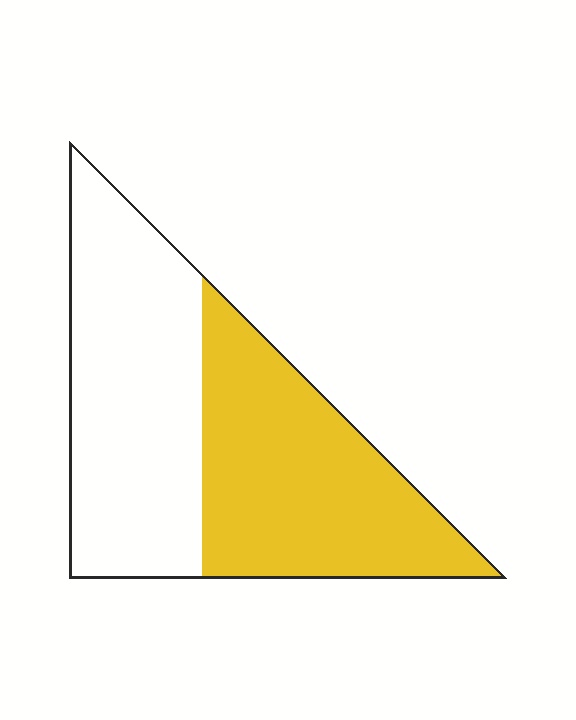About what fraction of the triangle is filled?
About one half (1/2).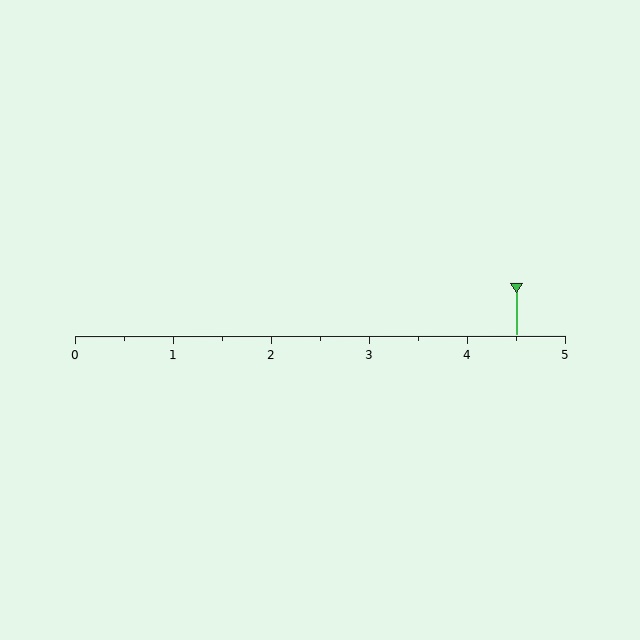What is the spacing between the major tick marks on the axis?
The major ticks are spaced 1 apart.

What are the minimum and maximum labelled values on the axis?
The axis runs from 0 to 5.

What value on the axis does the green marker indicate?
The marker indicates approximately 4.5.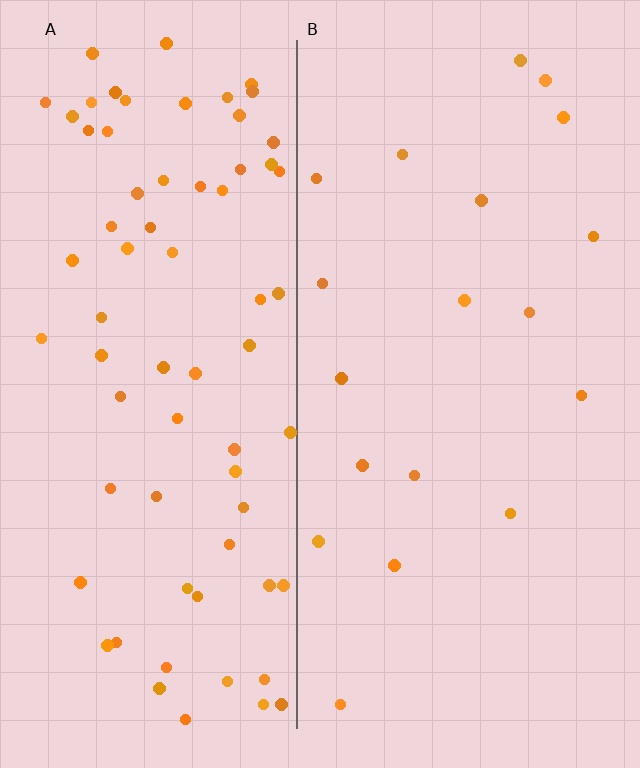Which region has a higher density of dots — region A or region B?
A (the left).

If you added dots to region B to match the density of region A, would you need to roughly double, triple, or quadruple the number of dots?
Approximately quadruple.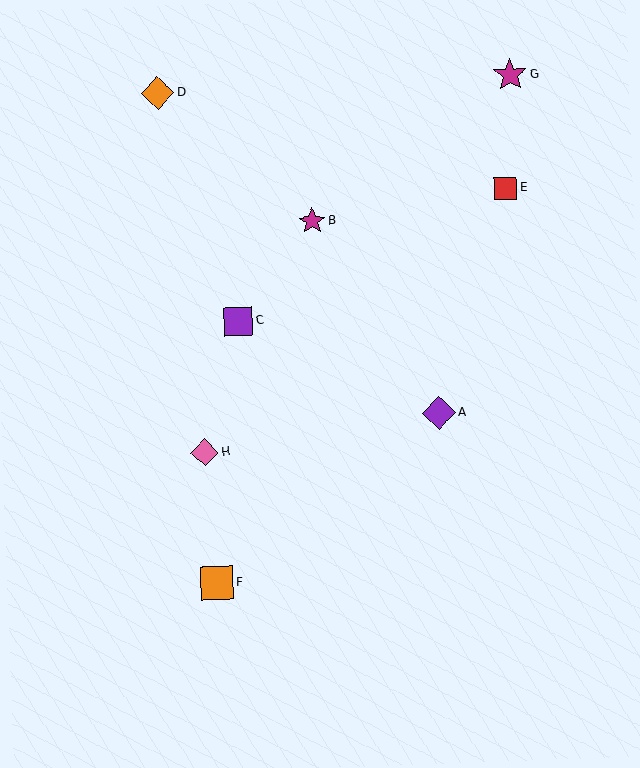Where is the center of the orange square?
The center of the orange square is at (217, 583).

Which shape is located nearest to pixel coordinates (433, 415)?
The purple diamond (labeled A) at (439, 413) is nearest to that location.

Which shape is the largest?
The orange diamond (labeled D) is the largest.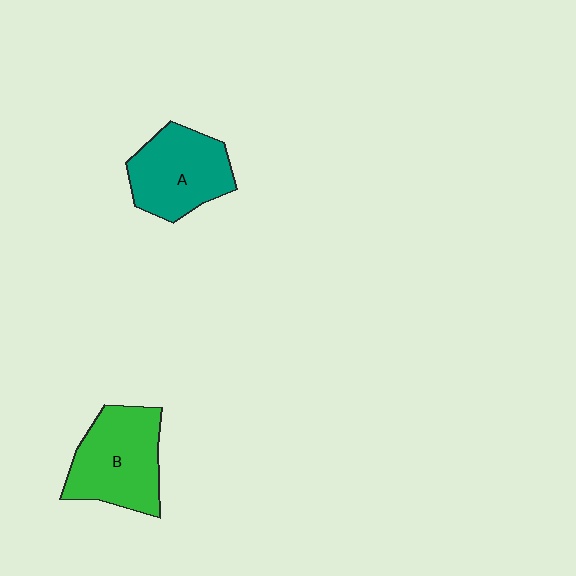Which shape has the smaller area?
Shape A (teal).